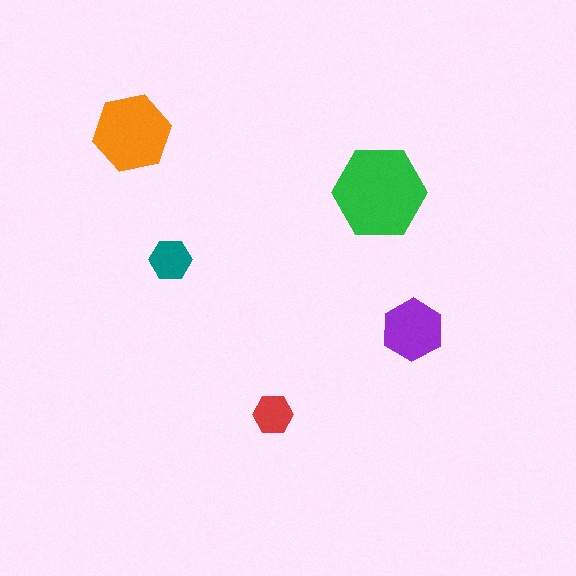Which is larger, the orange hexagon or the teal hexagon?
The orange one.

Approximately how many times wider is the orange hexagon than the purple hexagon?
About 1.5 times wider.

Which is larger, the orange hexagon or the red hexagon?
The orange one.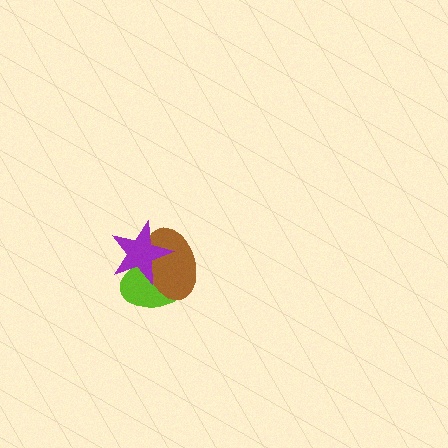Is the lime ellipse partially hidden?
Yes, it is partially covered by another shape.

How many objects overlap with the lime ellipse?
2 objects overlap with the lime ellipse.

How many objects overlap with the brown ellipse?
2 objects overlap with the brown ellipse.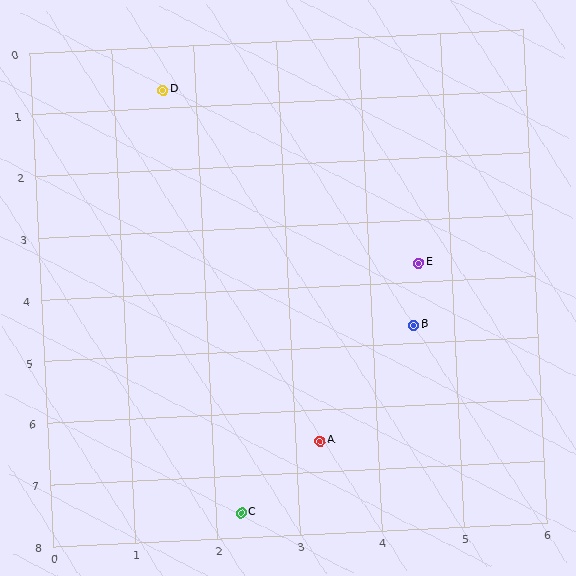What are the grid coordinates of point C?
Point C is at approximately (2.3, 7.6).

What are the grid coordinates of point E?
Point E is at approximately (4.6, 3.7).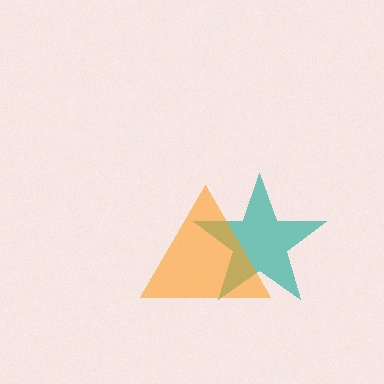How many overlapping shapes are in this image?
There are 2 overlapping shapes in the image.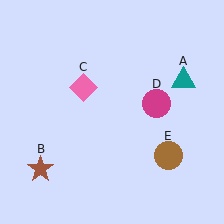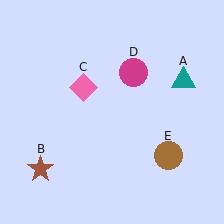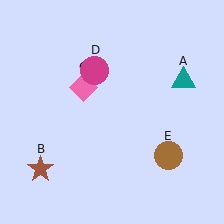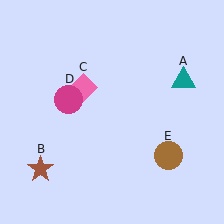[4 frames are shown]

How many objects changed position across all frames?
1 object changed position: magenta circle (object D).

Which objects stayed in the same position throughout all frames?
Teal triangle (object A) and brown star (object B) and pink diamond (object C) and brown circle (object E) remained stationary.